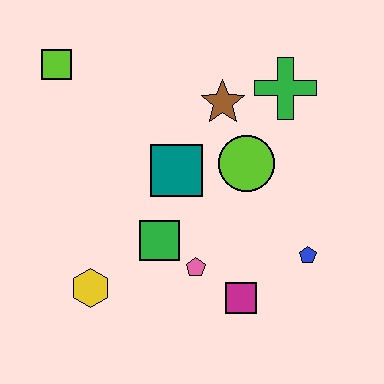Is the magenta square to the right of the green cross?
No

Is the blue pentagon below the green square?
Yes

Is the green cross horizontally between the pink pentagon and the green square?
No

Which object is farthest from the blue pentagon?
The lime square is farthest from the blue pentagon.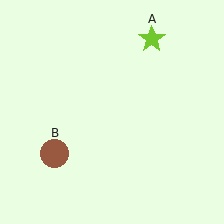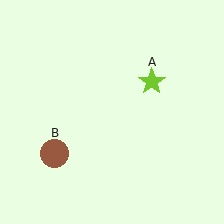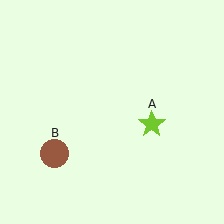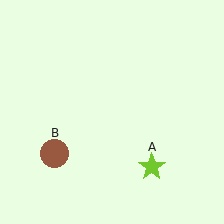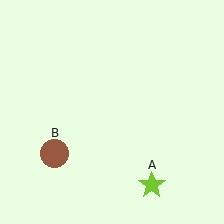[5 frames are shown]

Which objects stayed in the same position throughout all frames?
Brown circle (object B) remained stationary.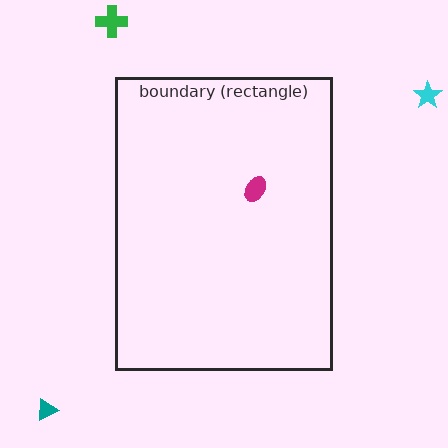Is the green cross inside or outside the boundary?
Outside.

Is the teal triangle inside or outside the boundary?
Outside.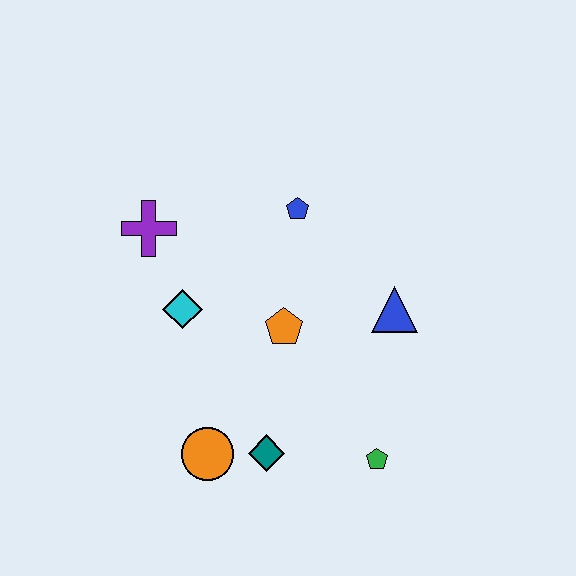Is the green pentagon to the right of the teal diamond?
Yes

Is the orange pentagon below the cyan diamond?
Yes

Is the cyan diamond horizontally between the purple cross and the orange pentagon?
Yes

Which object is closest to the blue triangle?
The orange pentagon is closest to the blue triangle.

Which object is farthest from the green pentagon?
The purple cross is farthest from the green pentagon.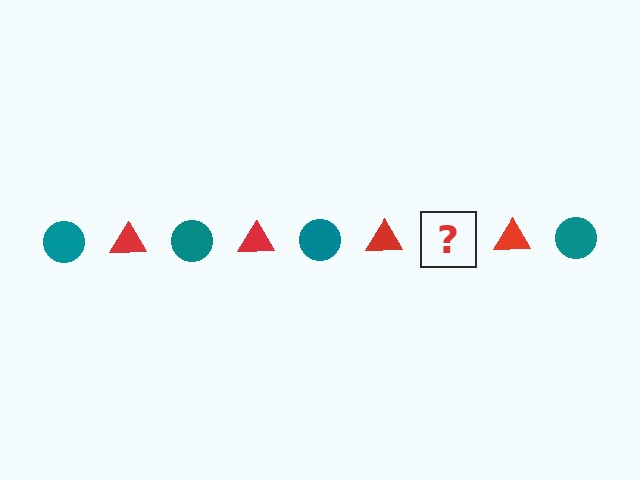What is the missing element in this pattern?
The missing element is a teal circle.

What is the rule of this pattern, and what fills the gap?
The rule is that the pattern alternates between teal circle and red triangle. The gap should be filled with a teal circle.